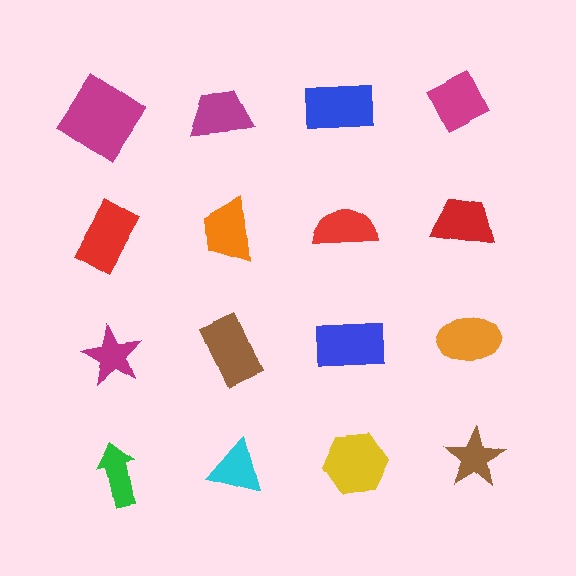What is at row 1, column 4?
A magenta diamond.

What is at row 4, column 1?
A green arrow.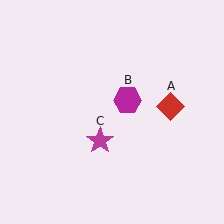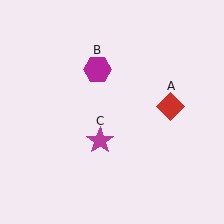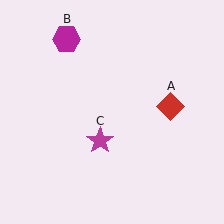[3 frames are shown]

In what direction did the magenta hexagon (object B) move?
The magenta hexagon (object B) moved up and to the left.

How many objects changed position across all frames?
1 object changed position: magenta hexagon (object B).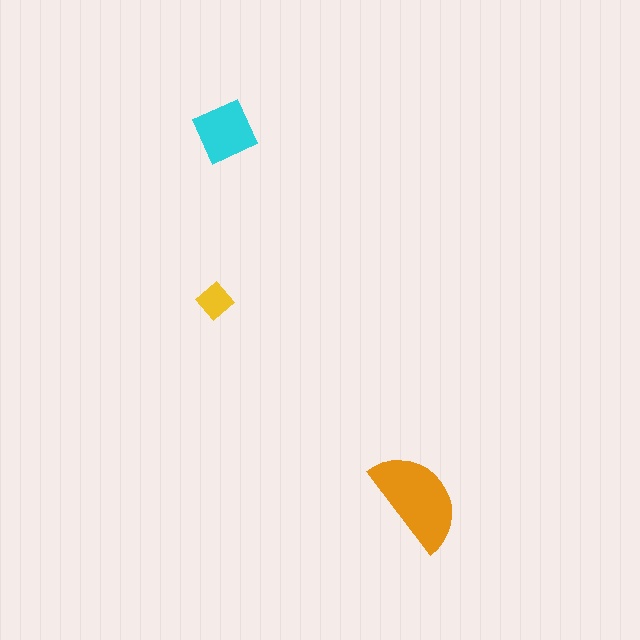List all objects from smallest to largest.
The yellow diamond, the cyan diamond, the orange semicircle.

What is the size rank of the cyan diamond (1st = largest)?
2nd.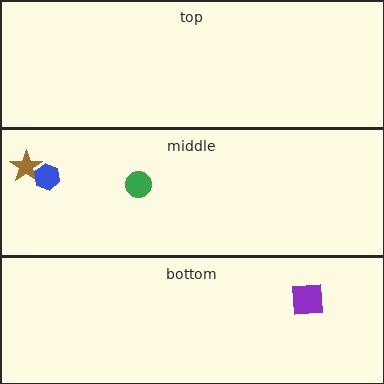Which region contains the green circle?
The middle region.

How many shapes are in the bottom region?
1.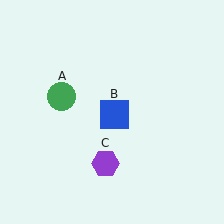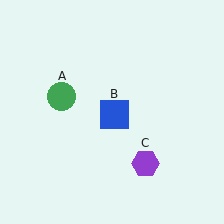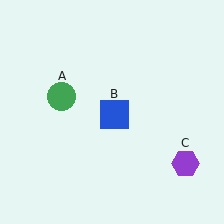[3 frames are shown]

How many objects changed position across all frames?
1 object changed position: purple hexagon (object C).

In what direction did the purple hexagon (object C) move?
The purple hexagon (object C) moved right.